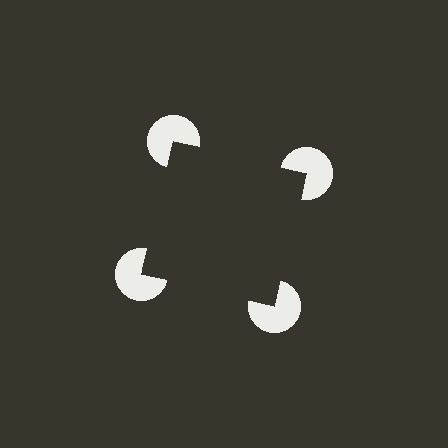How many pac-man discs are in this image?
There are 4 — one at each vertex of the illusory square.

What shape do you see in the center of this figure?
An illusory square — its edges are inferred from the aligned wedge cuts in the pac-man discs, not physically drawn.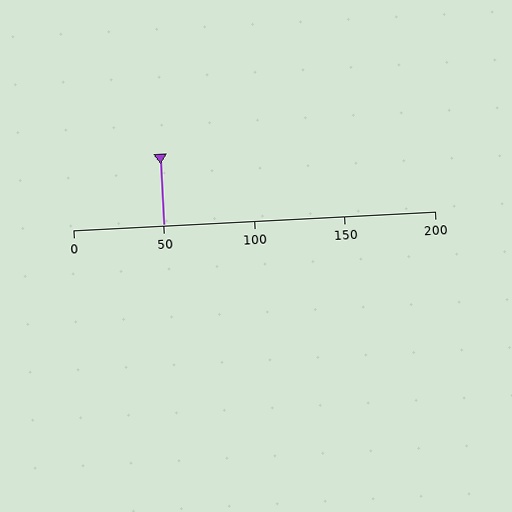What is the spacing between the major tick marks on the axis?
The major ticks are spaced 50 apart.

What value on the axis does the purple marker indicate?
The marker indicates approximately 50.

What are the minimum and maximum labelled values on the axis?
The axis runs from 0 to 200.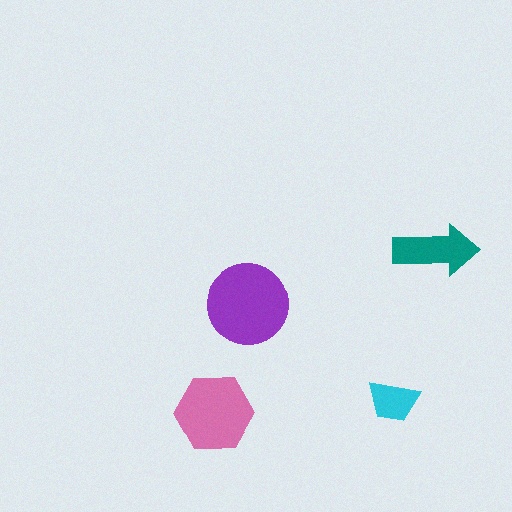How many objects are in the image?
There are 4 objects in the image.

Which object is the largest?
The purple circle.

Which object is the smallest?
The cyan trapezoid.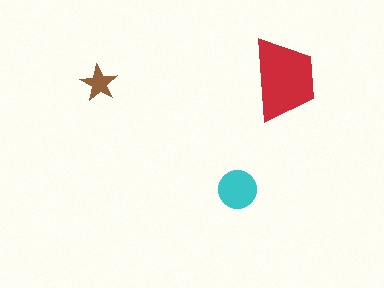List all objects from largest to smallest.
The red trapezoid, the cyan circle, the brown star.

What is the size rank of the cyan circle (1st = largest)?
2nd.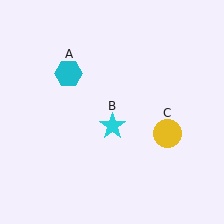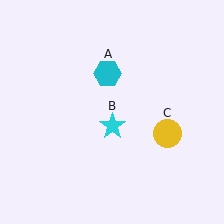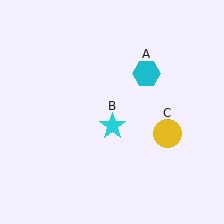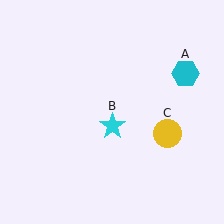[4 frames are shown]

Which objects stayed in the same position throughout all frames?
Cyan star (object B) and yellow circle (object C) remained stationary.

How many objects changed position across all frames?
1 object changed position: cyan hexagon (object A).